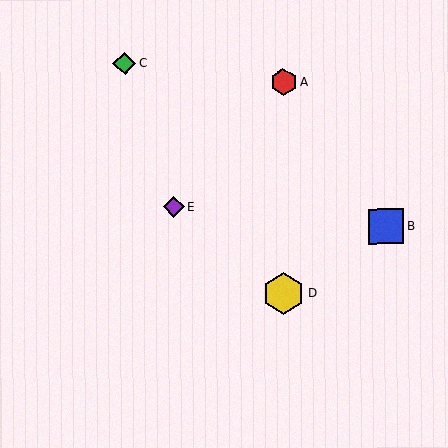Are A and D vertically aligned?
Yes, both are at x≈283.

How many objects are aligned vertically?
2 objects (A, D) are aligned vertically.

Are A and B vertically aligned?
No, A is at x≈283 and B is at x≈386.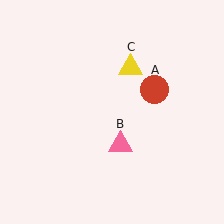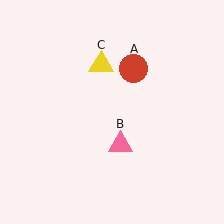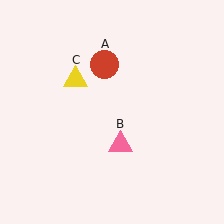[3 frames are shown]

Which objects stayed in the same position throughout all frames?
Pink triangle (object B) remained stationary.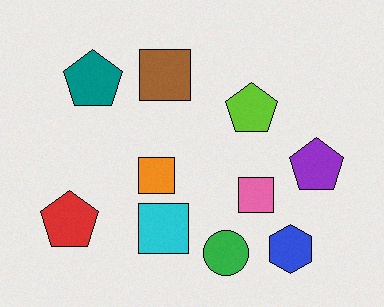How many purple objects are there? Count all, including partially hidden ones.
There is 1 purple object.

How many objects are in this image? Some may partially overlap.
There are 10 objects.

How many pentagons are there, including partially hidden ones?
There are 4 pentagons.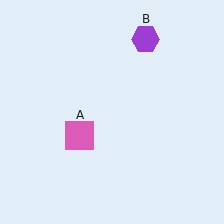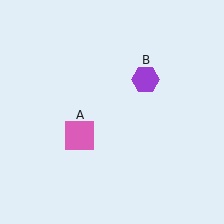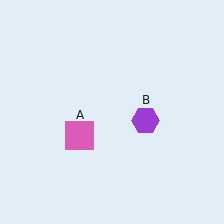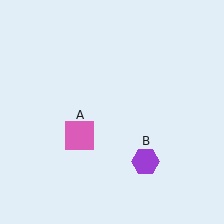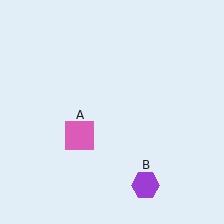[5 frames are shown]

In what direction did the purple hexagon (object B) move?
The purple hexagon (object B) moved down.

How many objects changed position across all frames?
1 object changed position: purple hexagon (object B).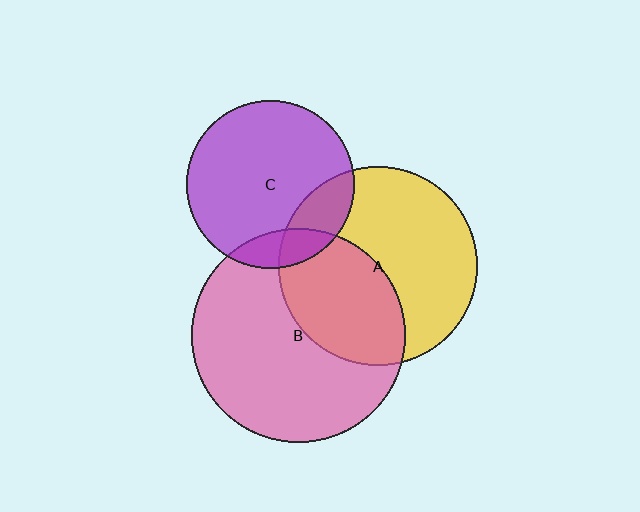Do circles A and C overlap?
Yes.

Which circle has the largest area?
Circle B (pink).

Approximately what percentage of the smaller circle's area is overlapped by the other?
Approximately 20%.